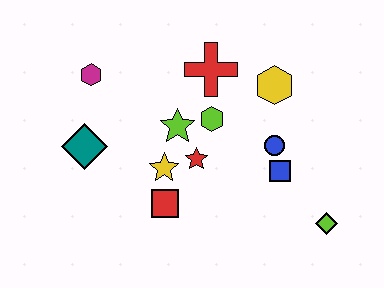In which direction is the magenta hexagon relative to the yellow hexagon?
The magenta hexagon is to the left of the yellow hexagon.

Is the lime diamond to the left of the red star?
No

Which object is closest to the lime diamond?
The blue square is closest to the lime diamond.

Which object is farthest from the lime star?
The lime diamond is farthest from the lime star.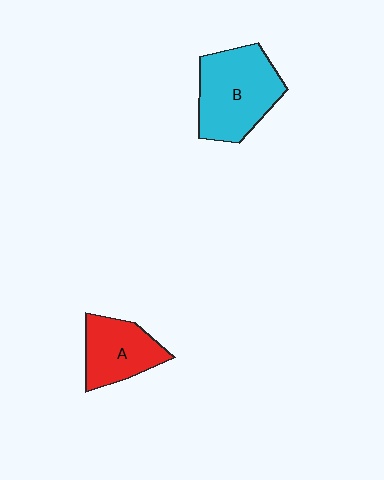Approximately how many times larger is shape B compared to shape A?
Approximately 1.5 times.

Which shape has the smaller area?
Shape A (red).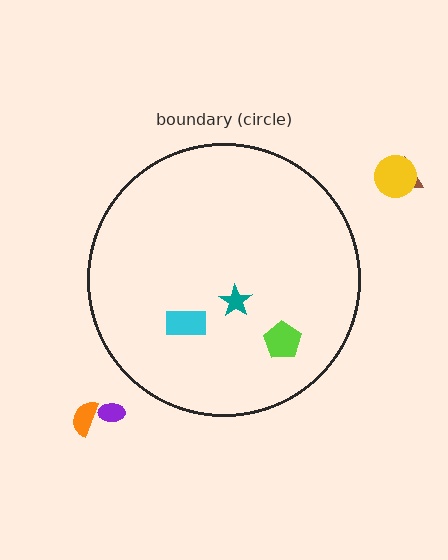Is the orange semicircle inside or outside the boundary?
Outside.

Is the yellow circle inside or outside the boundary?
Outside.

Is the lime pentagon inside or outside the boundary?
Inside.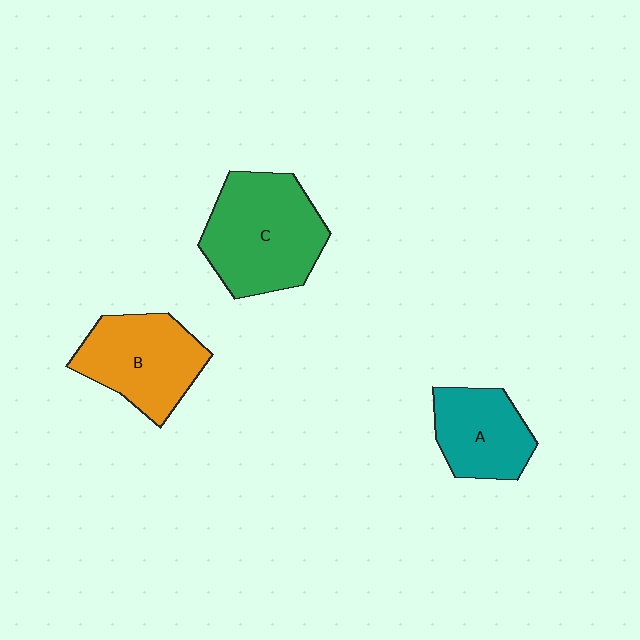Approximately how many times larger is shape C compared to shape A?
Approximately 1.6 times.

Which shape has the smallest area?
Shape A (teal).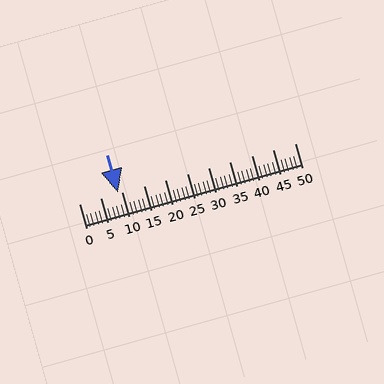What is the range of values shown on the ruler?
The ruler shows values from 0 to 50.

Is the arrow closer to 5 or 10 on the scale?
The arrow is closer to 10.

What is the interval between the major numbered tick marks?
The major tick marks are spaced 5 units apart.